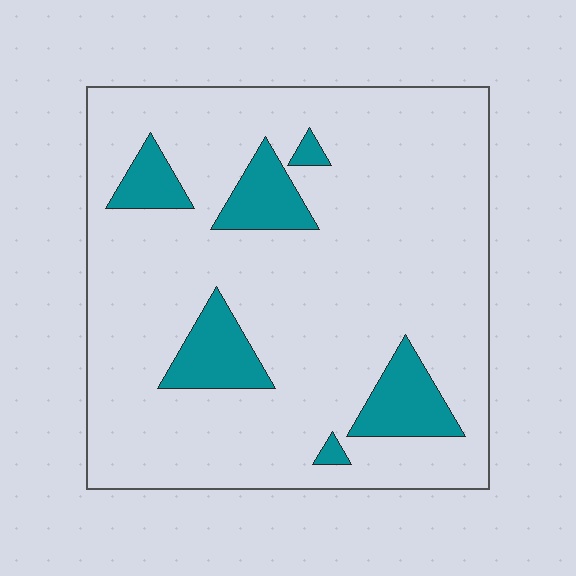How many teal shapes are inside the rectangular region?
6.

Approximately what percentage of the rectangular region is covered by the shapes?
Approximately 15%.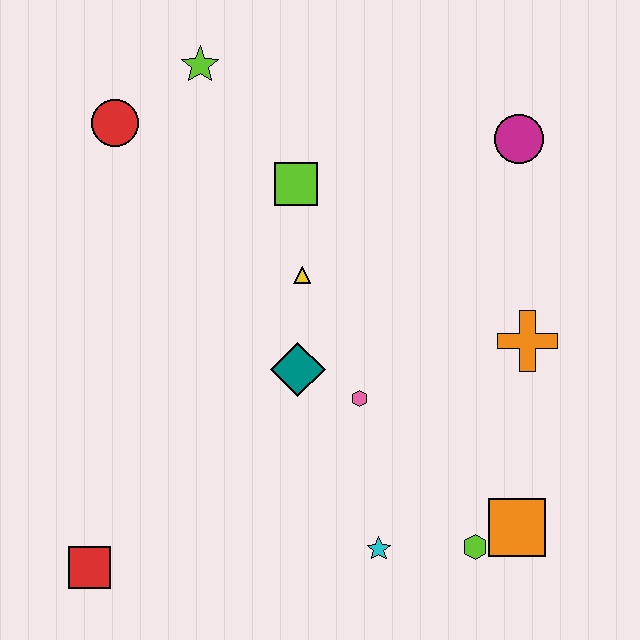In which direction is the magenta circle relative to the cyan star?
The magenta circle is above the cyan star.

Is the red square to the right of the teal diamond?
No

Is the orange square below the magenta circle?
Yes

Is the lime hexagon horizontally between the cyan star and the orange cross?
Yes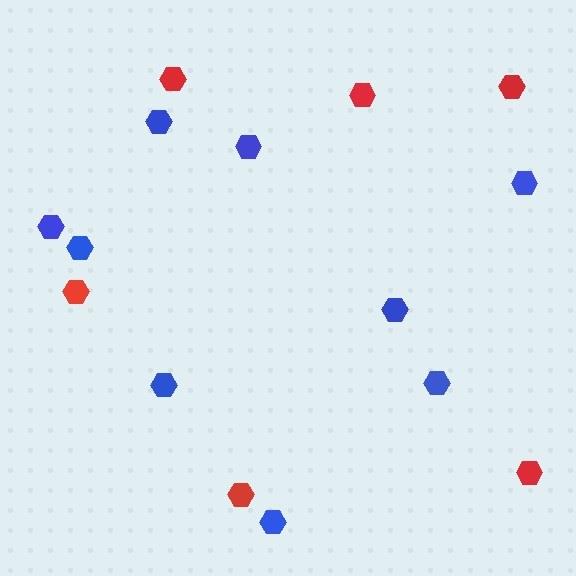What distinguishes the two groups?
There are 2 groups: one group of red hexagons (6) and one group of blue hexagons (9).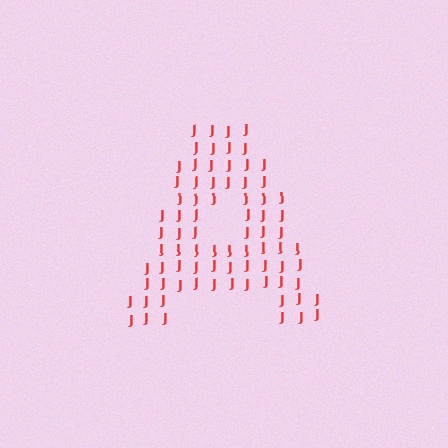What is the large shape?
The large shape is the letter A.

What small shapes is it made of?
It is made of small letter J's.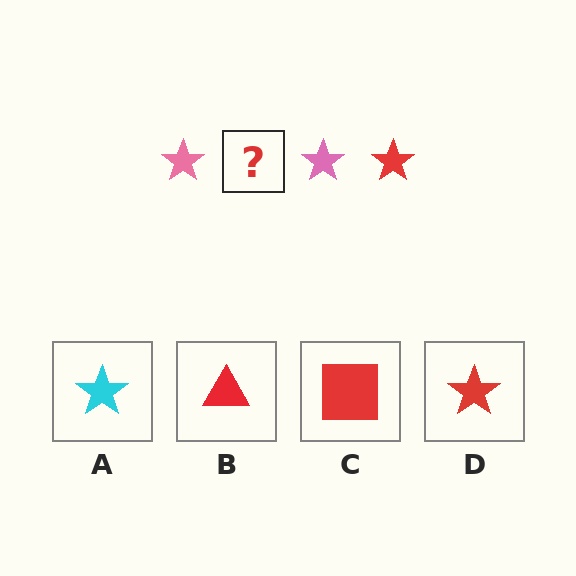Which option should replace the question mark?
Option D.